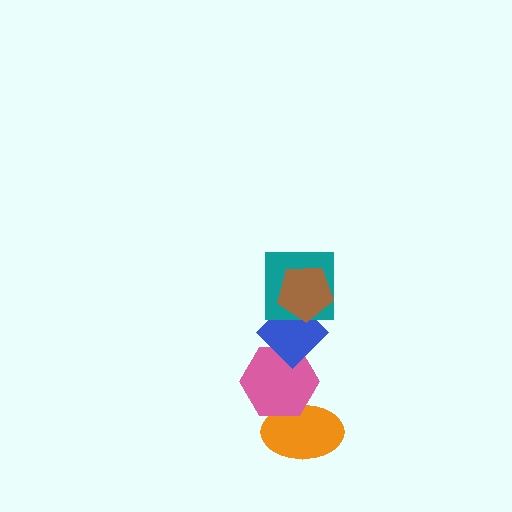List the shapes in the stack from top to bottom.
From top to bottom: the brown pentagon, the teal square, the blue diamond, the pink hexagon, the orange ellipse.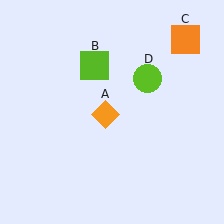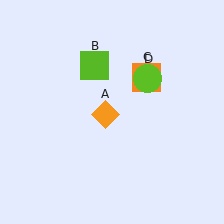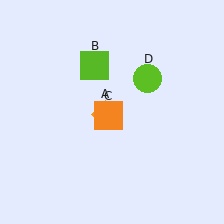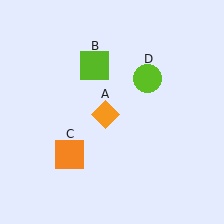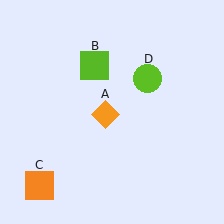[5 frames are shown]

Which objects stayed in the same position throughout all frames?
Orange diamond (object A) and lime square (object B) and lime circle (object D) remained stationary.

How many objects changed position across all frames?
1 object changed position: orange square (object C).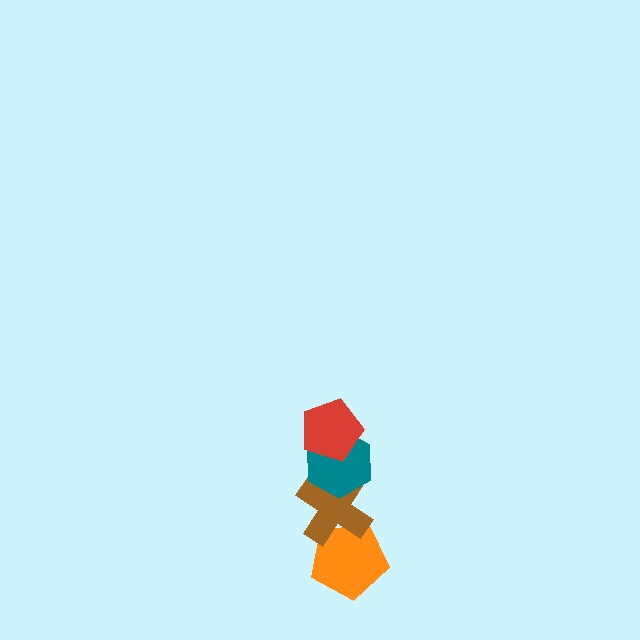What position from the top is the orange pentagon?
The orange pentagon is 4th from the top.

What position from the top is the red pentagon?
The red pentagon is 1st from the top.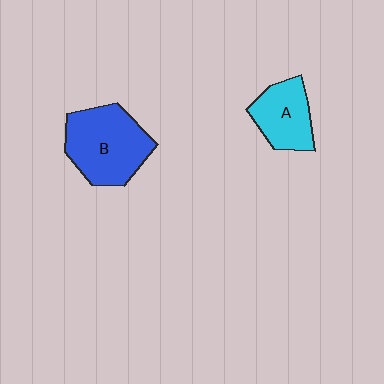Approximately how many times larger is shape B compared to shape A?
Approximately 1.5 times.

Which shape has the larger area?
Shape B (blue).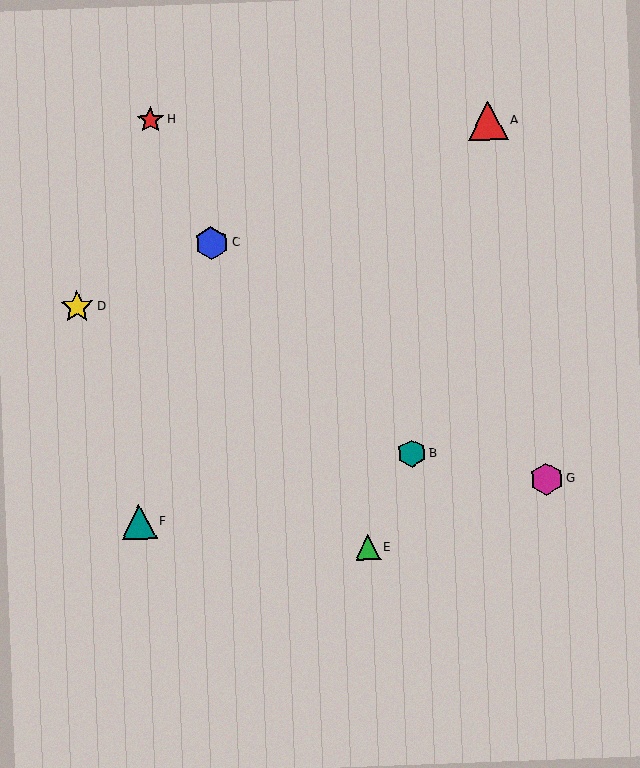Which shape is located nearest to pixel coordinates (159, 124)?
The red star (labeled H) at (150, 120) is nearest to that location.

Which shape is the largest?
The red triangle (labeled A) is the largest.